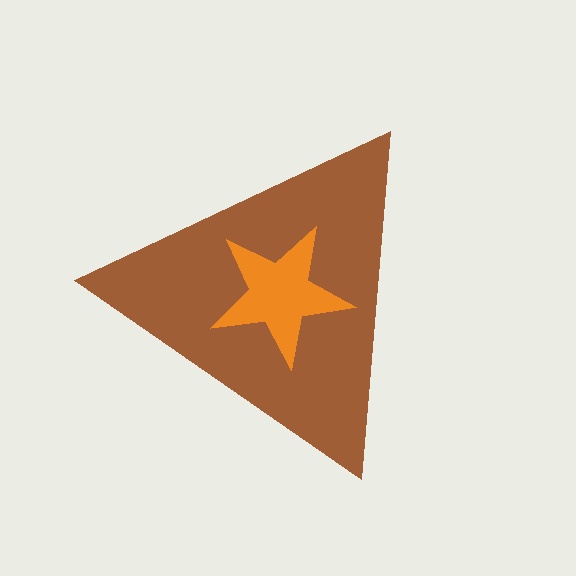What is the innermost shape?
The orange star.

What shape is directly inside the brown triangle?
The orange star.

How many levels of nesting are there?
2.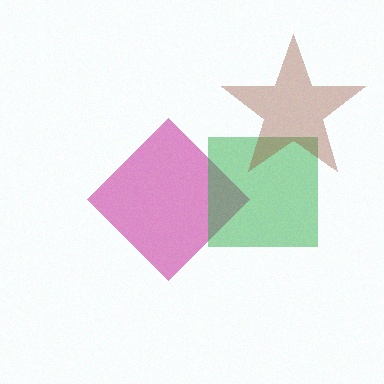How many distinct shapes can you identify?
There are 3 distinct shapes: a magenta diamond, a green square, a brown star.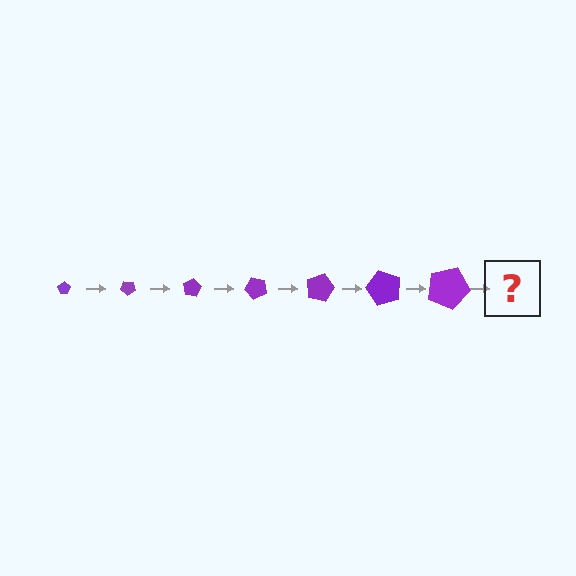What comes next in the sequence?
The next element should be a pentagon, larger than the previous one and rotated 280 degrees from the start.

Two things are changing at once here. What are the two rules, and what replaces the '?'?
The two rules are that the pentagon grows larger each step and it rotates 40 degrees each step. The '?' should be a pentagon, larger than the previous one and rotated 280 degrees from the start.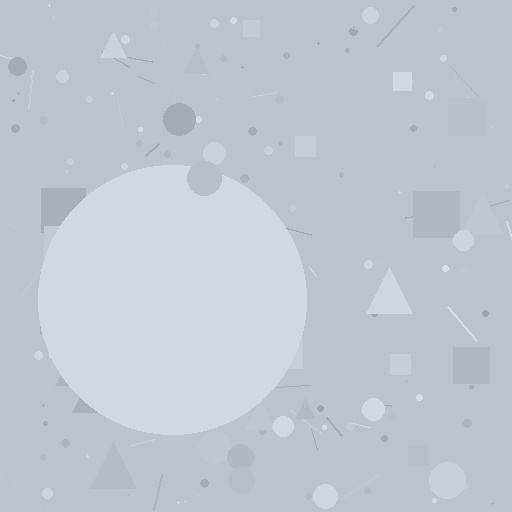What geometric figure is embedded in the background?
A circle is embedded in the background.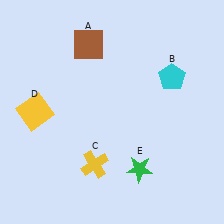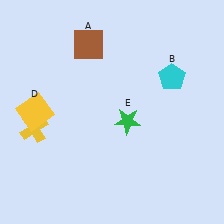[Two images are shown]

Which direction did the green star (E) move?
The green star (E) moved up.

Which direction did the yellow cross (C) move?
The yellow cross (C) moved left.